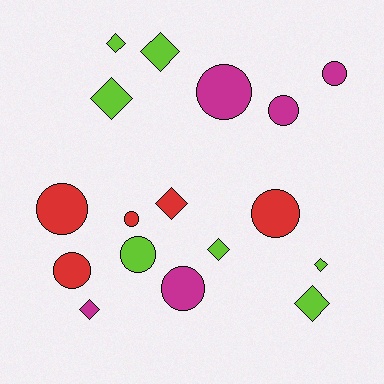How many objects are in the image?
There are 17 objects.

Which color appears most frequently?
Lime, with 7 objects.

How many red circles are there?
There are 4 red circles.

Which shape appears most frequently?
Circle, with 9 objects.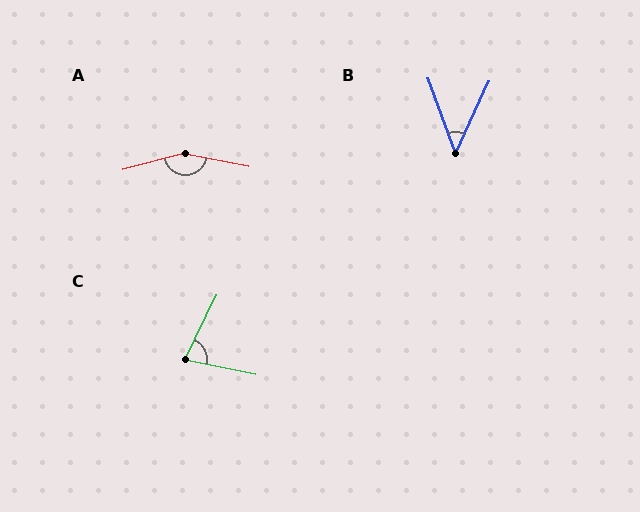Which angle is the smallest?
B, at approximately 44 degrees.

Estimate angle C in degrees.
Approximately 76 degrees.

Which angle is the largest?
A, at approximately 154 degrees.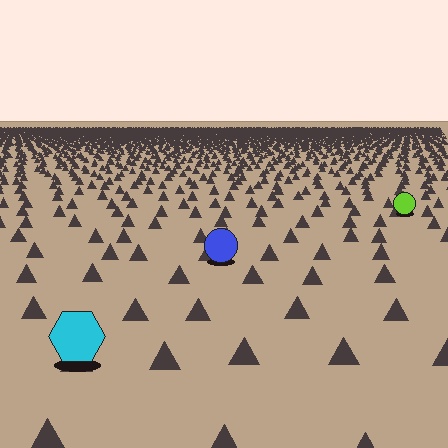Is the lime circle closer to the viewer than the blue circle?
No. The blue circle is closer — you can tell from the texture gradient: the ground texture is coarser near it.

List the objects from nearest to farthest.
From nearest to farthest: the cyan hexagon, the blue circle, the lime circle.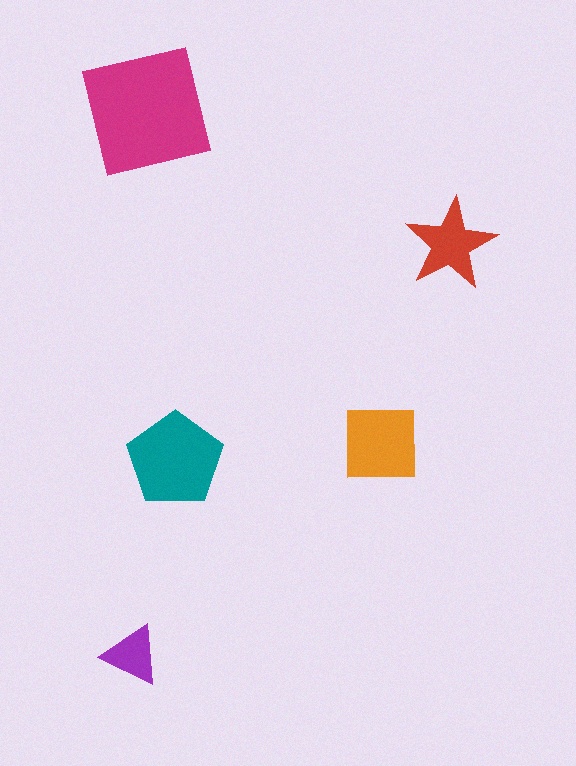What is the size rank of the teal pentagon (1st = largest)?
2nd.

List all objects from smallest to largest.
The purple triangle, the red star, the orange square, the teal pentagon, the magenta square.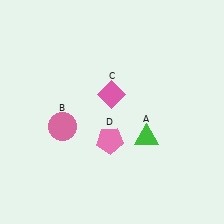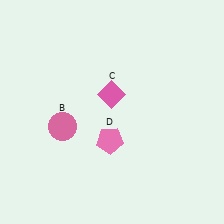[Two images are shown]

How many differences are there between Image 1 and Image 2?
There is 1 difference between the two images.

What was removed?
The green triangle (A) was removed in Image 2.